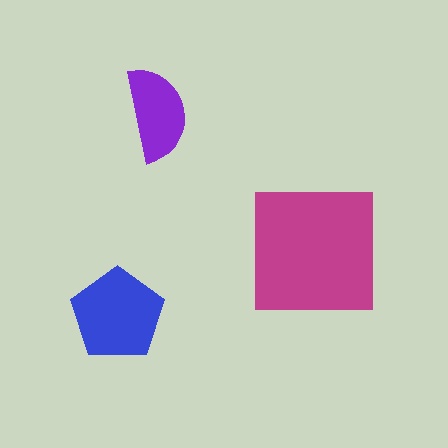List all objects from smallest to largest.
The purple semicircle, the blue pentagon, the magenta square.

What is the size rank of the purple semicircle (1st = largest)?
3rd.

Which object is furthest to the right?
The magenta square is rightmost.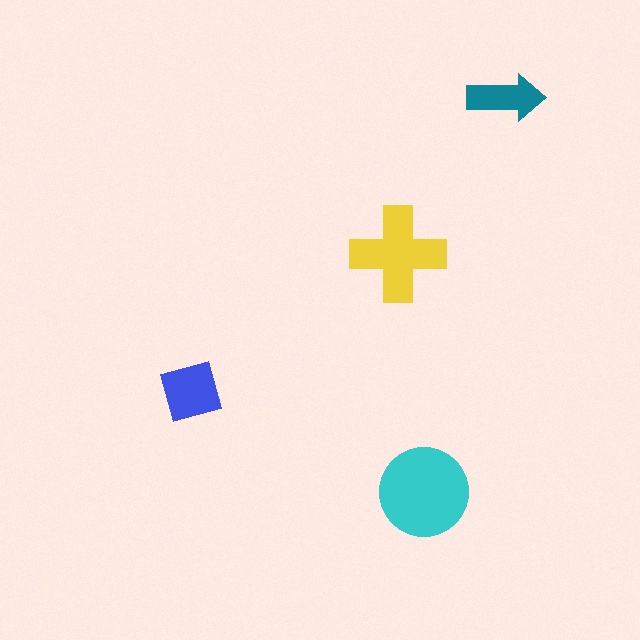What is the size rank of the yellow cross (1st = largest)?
2nd.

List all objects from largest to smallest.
The cyan circle, the yellow cross, the blue diamond, the teal arrow.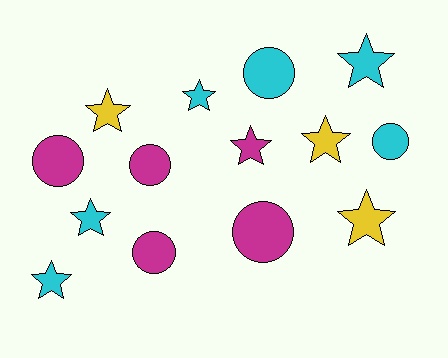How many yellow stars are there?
There are 3 yellow stars.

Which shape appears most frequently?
Star, with 8 objects.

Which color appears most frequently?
Cyan, with 6 objects.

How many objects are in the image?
There are 14 objects.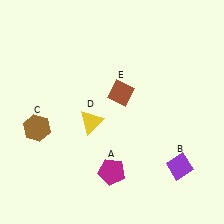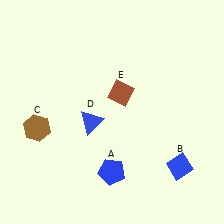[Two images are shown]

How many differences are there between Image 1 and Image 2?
There are 3 differences between the two images.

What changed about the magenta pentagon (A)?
In Image 1, A is magenta. In Image 2, it changed to blue.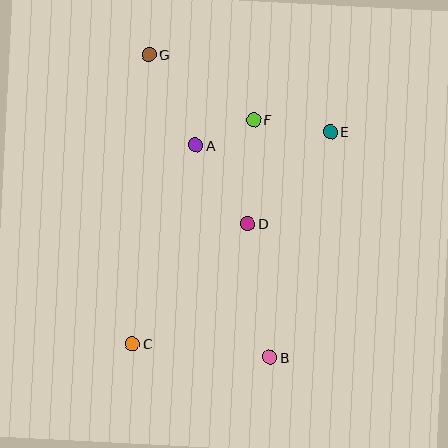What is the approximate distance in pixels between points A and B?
The distance between A and B is approximately 225 pixels.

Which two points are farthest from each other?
Points B and G are farthest from each other.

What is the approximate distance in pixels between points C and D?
The distance between C and D is approximately 167 pixels.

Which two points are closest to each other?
Points A and F are closest to each other.